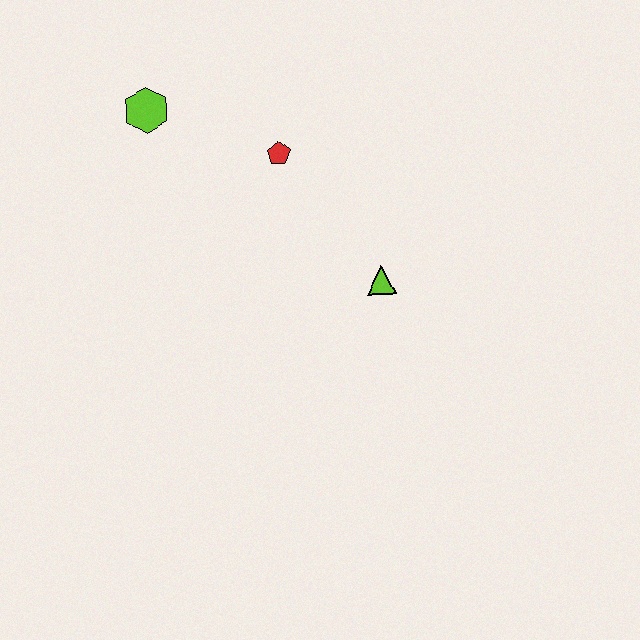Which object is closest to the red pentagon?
The lime hexagon is closest to the red pentagon.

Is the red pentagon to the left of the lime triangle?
Yes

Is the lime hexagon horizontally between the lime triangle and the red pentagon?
No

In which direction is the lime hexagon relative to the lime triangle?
The lime hexagon is to the left of the lime triangle.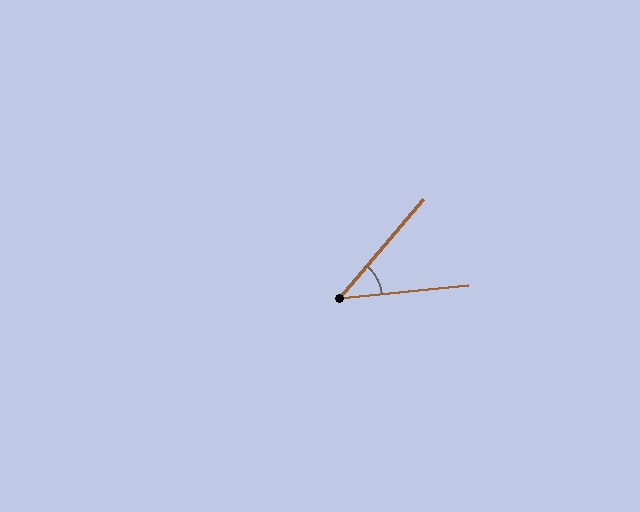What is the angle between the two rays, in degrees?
Approximately 44 degrees.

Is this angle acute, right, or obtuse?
It is acute.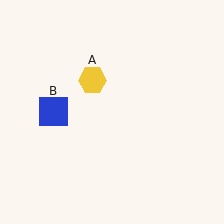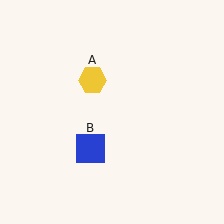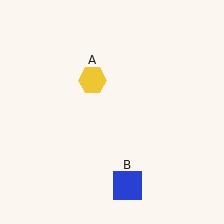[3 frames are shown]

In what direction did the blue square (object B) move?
The blue square (object B) moved down and to the right.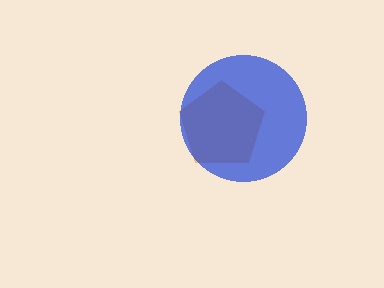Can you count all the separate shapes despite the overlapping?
Yes, there are 2 separate shapes.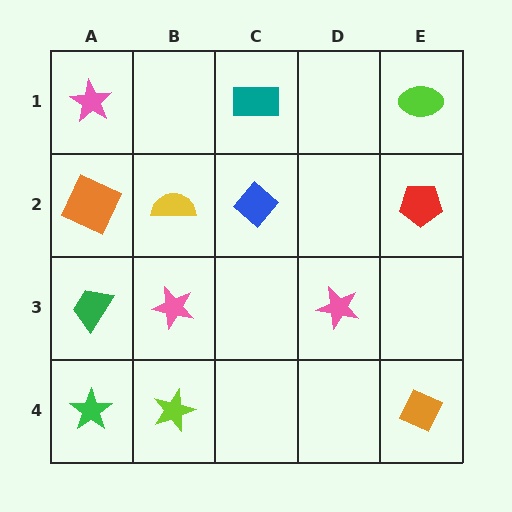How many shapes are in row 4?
3 shapes.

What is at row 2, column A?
An orange square.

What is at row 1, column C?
A teal rectangle.